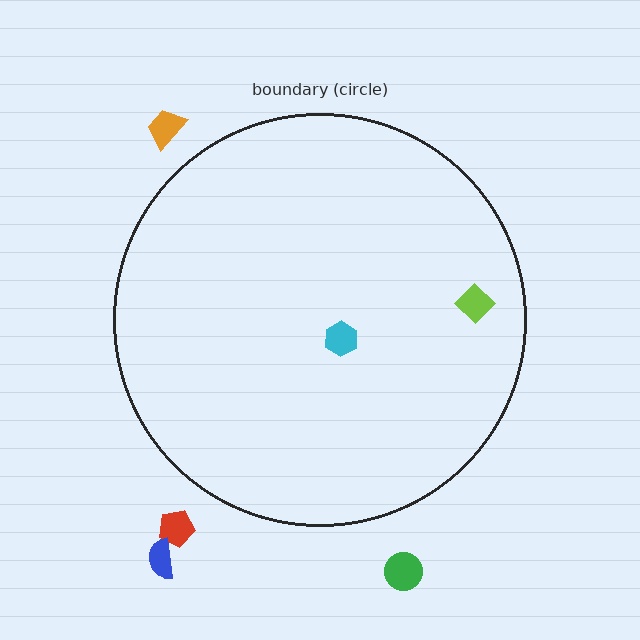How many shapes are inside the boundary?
2 inside, 4 outside.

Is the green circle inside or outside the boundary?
Outside.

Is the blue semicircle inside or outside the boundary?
Outside.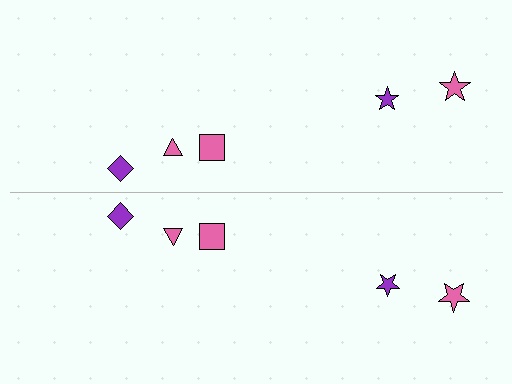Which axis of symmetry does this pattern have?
The pattern has a horizontal axis of symmetry running through the center of the image.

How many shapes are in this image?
There are 10 shapes in this image.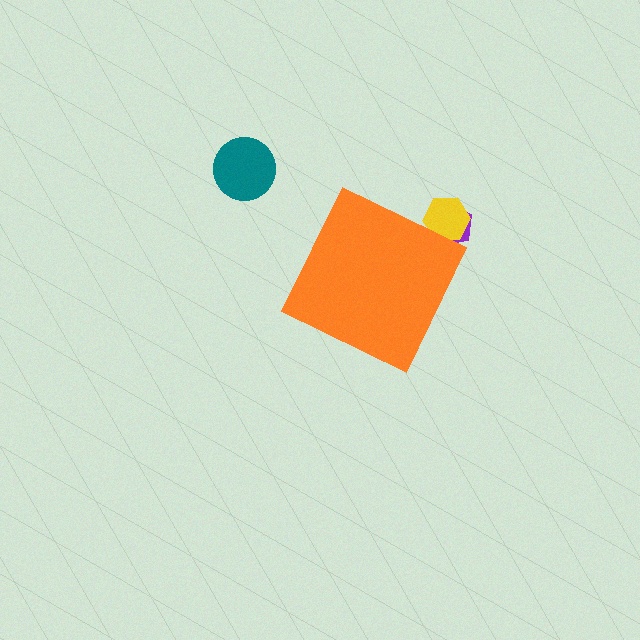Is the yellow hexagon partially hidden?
Yes, the yellow hexagon is partially hidden behind the orange diamond.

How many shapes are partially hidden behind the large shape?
2 shapes are partially hidden.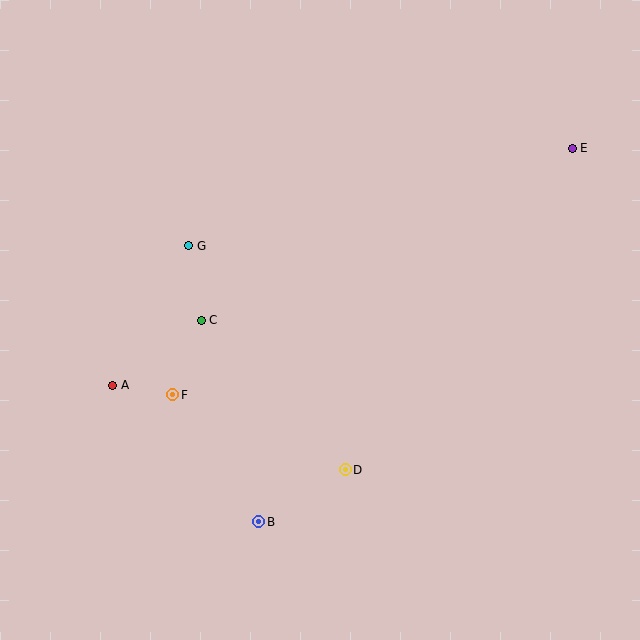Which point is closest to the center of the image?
Point C at (201, 320) is closest to the center.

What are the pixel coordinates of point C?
Point C is at (201, 320).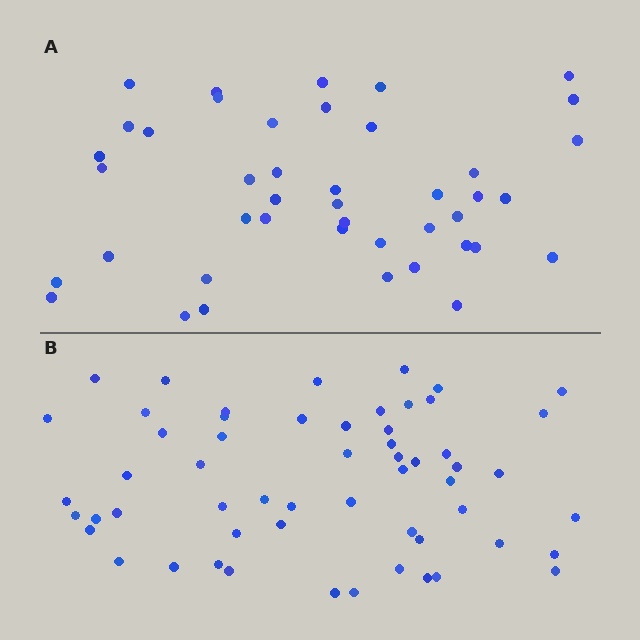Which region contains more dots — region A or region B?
Region B (the bottom region) has more dots.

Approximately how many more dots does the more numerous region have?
Region B has approximately 15 more dots than region A.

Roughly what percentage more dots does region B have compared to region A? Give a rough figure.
About 35% more.